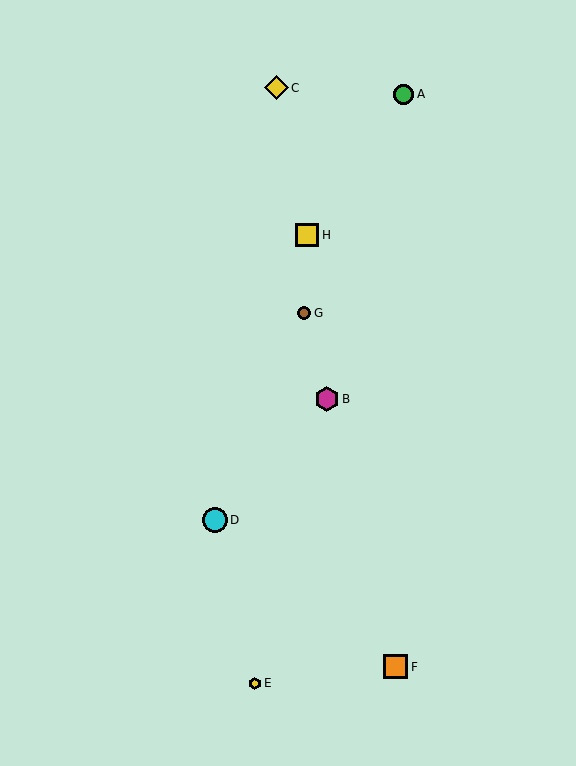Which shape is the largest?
The magenta hexagon (labeled B) is the largest.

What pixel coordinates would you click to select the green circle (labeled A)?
Click at (404, 94) to select the green circle A.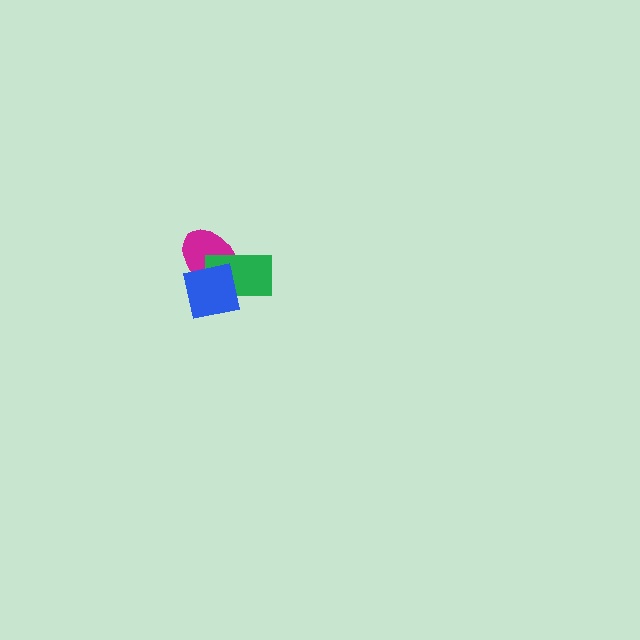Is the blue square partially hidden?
No, no other shape covers it.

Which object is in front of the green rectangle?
The blue square is in front of the green rectangle.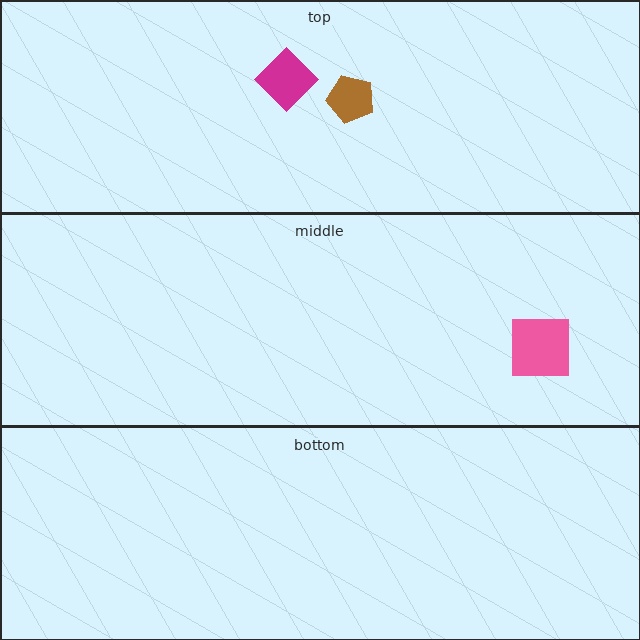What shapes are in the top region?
The brown pentagon, the magenta diamond.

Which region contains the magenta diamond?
The top region.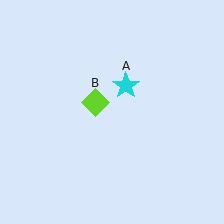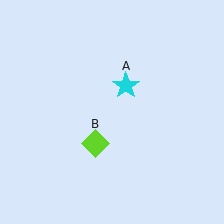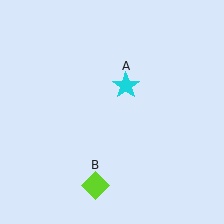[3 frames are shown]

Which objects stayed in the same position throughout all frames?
Cyan star (object A) remained stationary.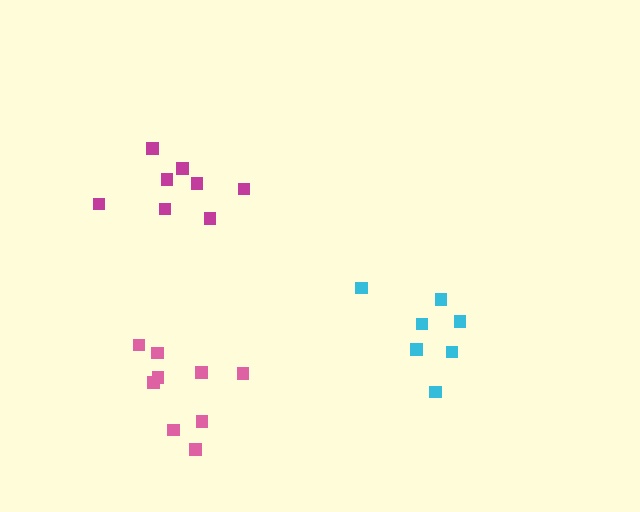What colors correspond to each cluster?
The clusters are colored: cyan, magenta, pink.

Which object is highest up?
The magenta cluster is topmost.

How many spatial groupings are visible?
There are 3 spatial groupings.